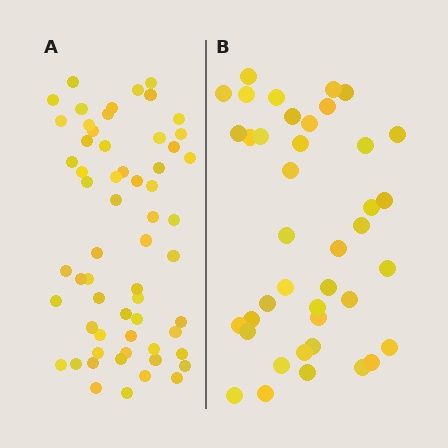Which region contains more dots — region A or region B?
Region A (the left region) has more dots.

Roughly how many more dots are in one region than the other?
Region A has approximately 20 more dots than region B.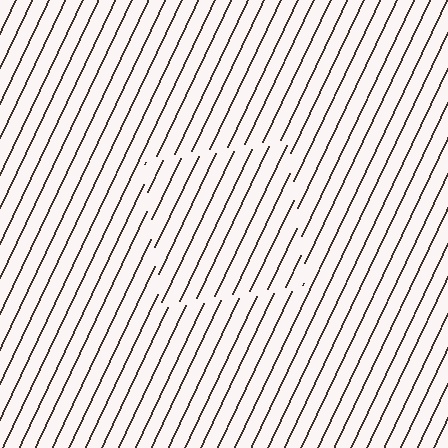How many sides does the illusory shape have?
4 sides — the line-ends trace a square.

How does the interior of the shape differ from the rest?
The interior of the shape contains the same grating, shifted by half a period — the contour is defined by the phase discontinuity where line-ends from the inner and outer gratings abut.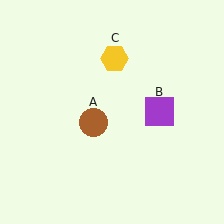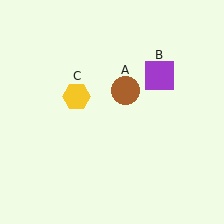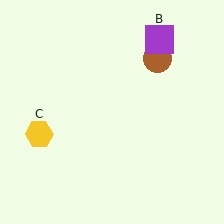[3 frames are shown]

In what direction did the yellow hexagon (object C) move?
The yellow hexagon (object C) moved down and to the left.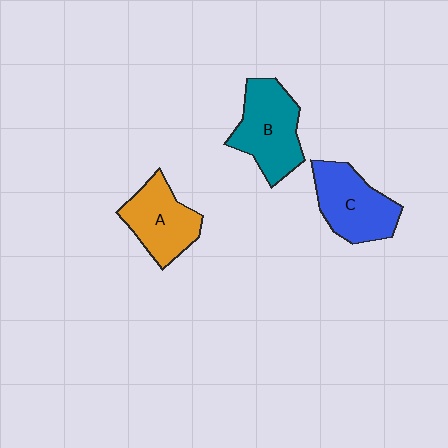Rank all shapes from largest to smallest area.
From largest to smallest: B (teal), C (blue), A (orange).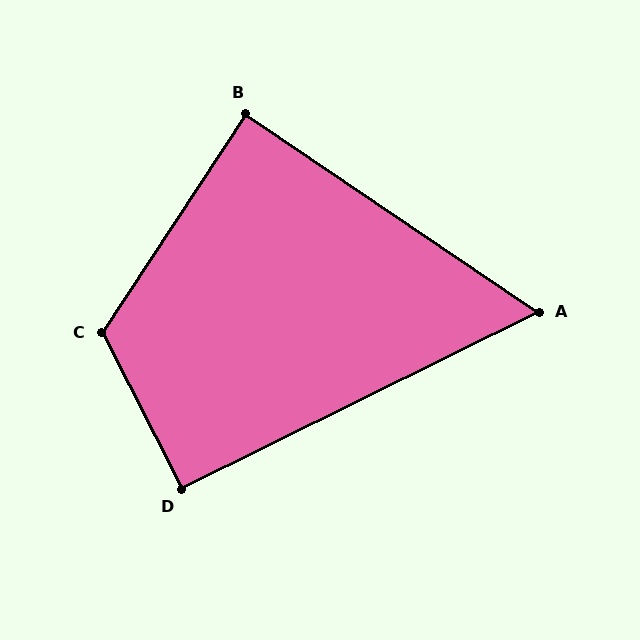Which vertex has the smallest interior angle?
A, at approximately 60 degrees.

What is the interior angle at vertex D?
Approximately 91 degrees (approximately right).